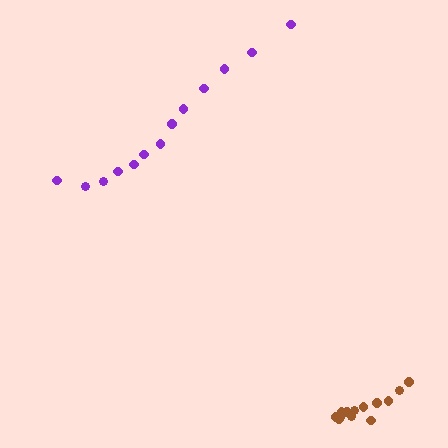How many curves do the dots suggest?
There are 2 distinct paths.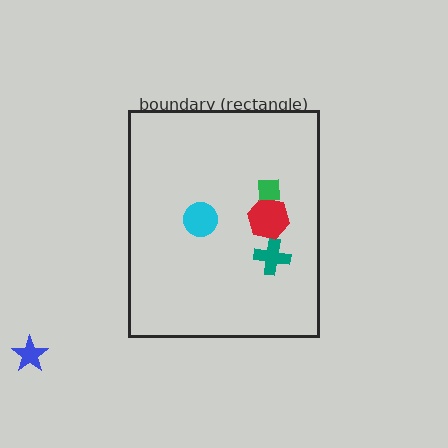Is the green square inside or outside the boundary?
Inside.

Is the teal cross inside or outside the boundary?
Inside.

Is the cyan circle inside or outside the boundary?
Inside.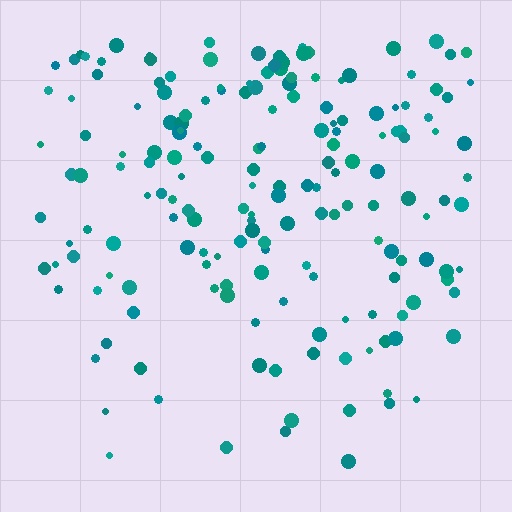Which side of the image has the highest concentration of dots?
The top.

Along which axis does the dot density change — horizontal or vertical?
Vertical.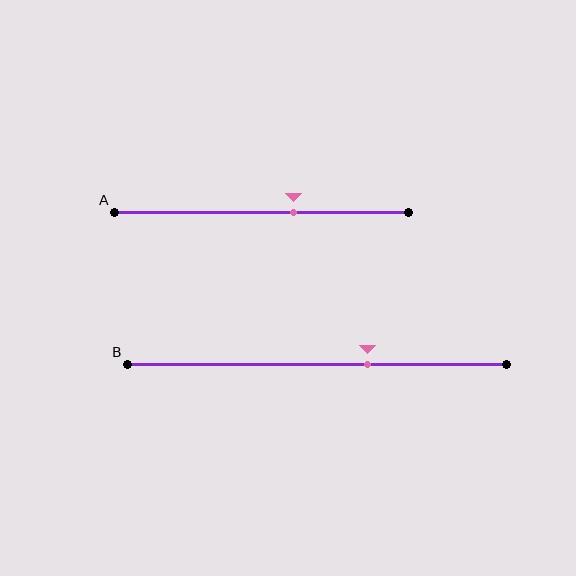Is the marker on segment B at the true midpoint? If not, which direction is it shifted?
No, the marker on segment B is shifted to the right by about 13% of the segment length.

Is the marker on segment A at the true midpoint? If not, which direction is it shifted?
No, the marker on segment A is shifted to the right by about 11% of the segment length.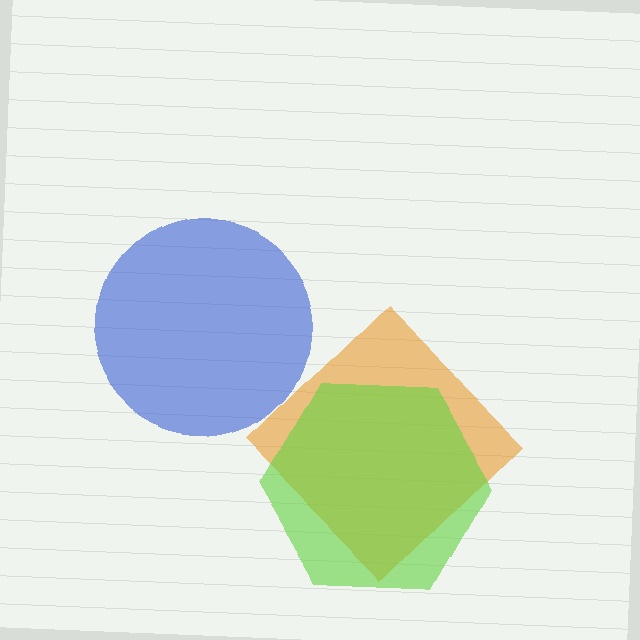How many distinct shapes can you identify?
There are 3 distinct shapes: an orange diamond, a blue circle, a lime hexagon.